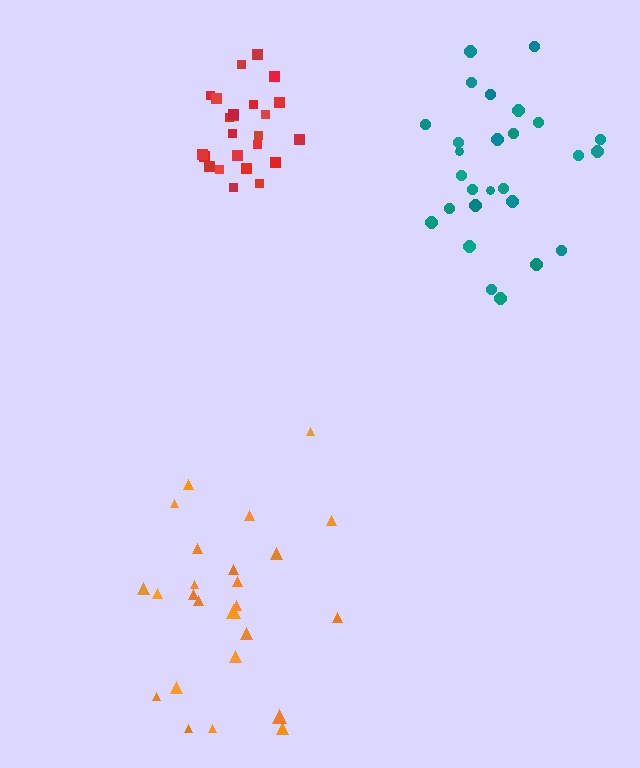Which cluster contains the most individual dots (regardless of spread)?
Teal (27).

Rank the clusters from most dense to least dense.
red, teal, orange.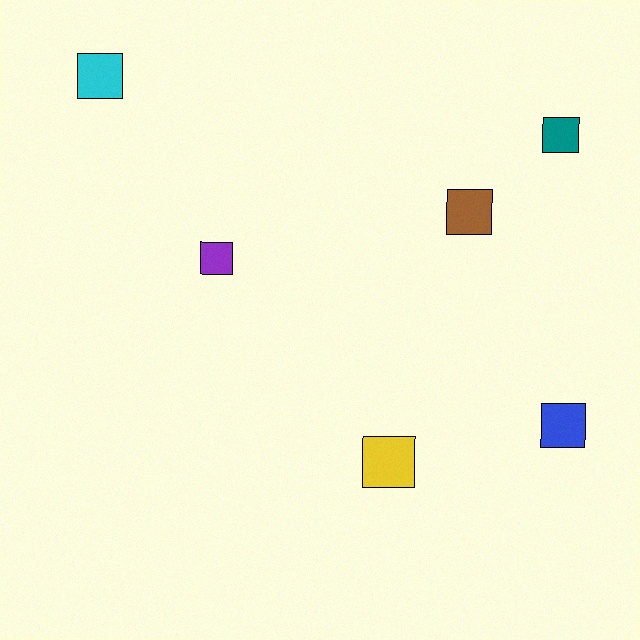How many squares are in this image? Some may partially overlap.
There are 6 squares.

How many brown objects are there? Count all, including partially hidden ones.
There is 1 brown object.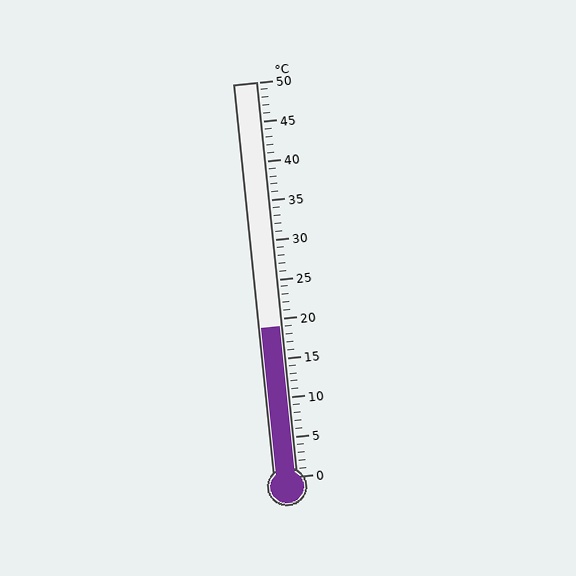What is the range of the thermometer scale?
The thermometer scale ranges from 0°C to 50°C.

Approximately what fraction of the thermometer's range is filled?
The thermometer is filled to approximately 40% of its range.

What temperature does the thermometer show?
The thermometer shows approximately 19°C.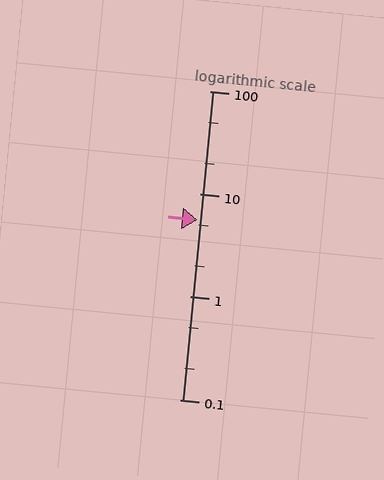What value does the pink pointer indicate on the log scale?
The pointer indicates approximately 5.6.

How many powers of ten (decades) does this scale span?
The scale spans 3 decades, from 0.1 to 100.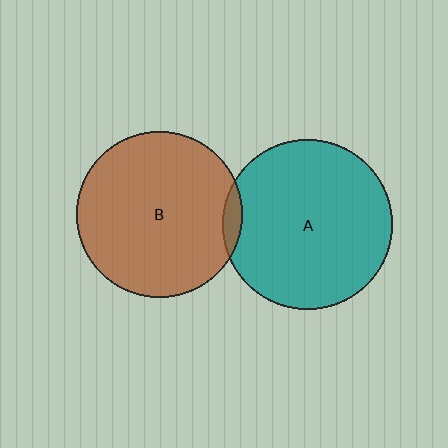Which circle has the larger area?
Circle A (teal).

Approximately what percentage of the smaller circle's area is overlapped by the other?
Approximately 5%.